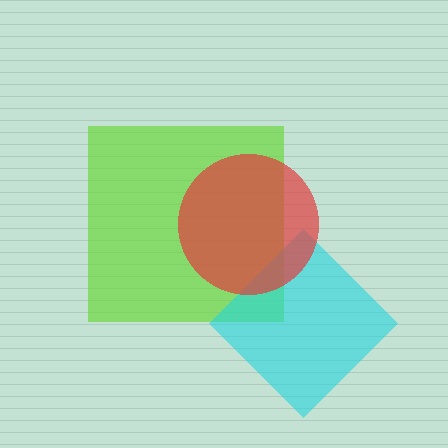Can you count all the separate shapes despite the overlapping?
Yes, there are 3 separate shapes.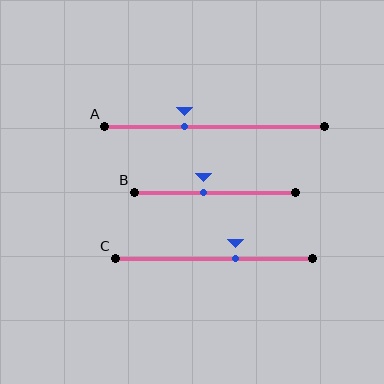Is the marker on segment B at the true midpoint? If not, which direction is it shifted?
No, the marker on segment B is shifted to the left by about 7% of the segment length.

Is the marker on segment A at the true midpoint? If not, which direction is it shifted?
No, the marker on segment A is shifted to the left by about 14% of the segment length.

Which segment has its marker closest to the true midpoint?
Segment B has its marker closest to the true midpoint.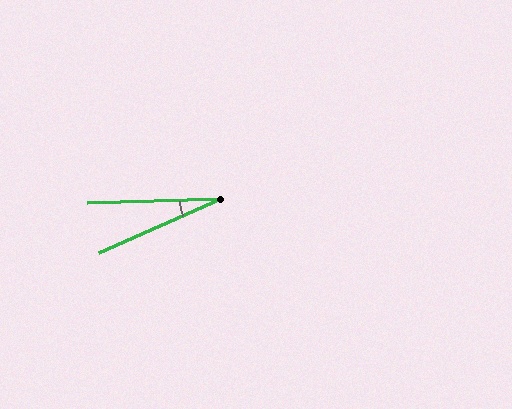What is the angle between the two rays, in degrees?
Approximately 22 degrees.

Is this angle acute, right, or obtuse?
It is acute.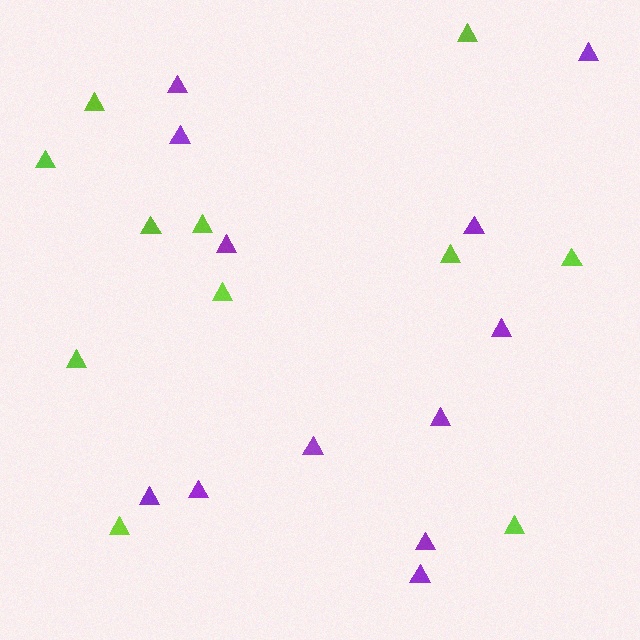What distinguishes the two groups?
There are 2 groups: one group of lime triangles (11) and one group of purple triangles (12).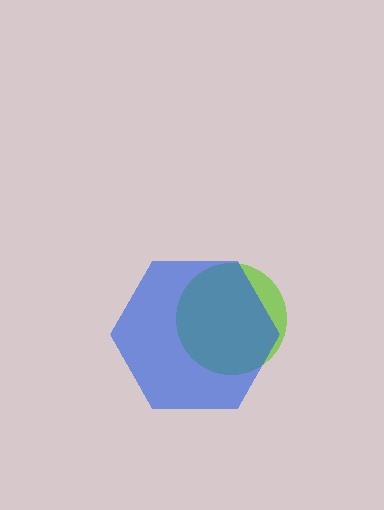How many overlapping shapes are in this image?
There are 2 overlapping shapes in the image.